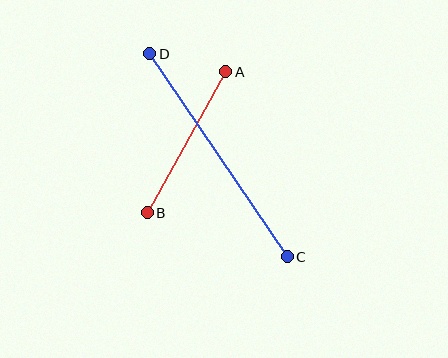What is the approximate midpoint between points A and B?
The midpoint is at approximately (187, 142) pixels.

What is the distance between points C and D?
The distance is approximately 245 pixels.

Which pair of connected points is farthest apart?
Points C and D are farthest apart.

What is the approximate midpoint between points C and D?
The midpoint is at approximately (218, 155) pixels.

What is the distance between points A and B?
The distance is approximately 161 pixels.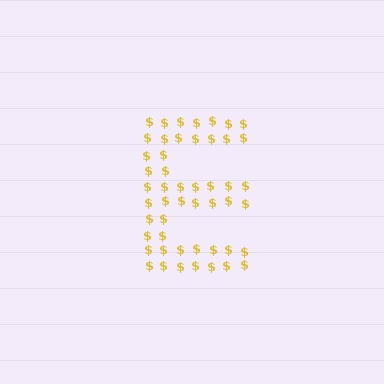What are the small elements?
The small elements are dollar signs.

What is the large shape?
The large shape is the letter E.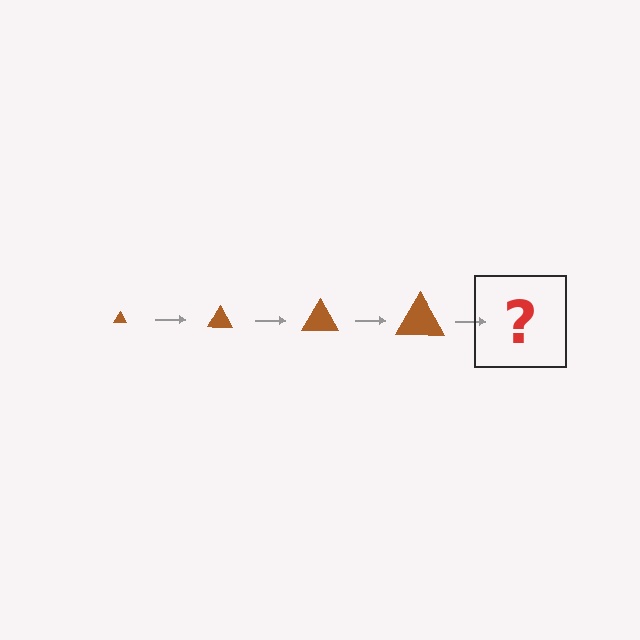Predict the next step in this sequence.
The next step is a brown triangle, larger than the previous one.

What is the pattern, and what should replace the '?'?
The pattern is that the triangle gets progressively larger each step. The '?' should be a brown triangle, larger than the previous one.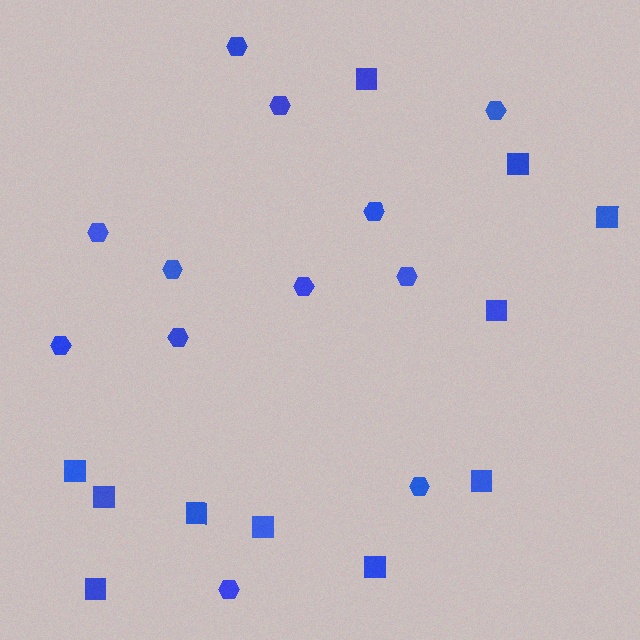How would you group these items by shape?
There are 2 groups: one group of squares (11) and one group of hexagons (12).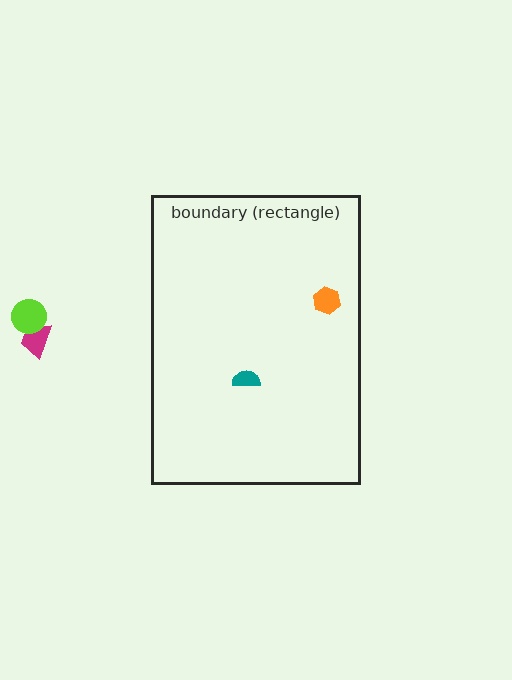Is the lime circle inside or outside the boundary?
Outside.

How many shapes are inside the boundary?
2 inside, 2 outside.